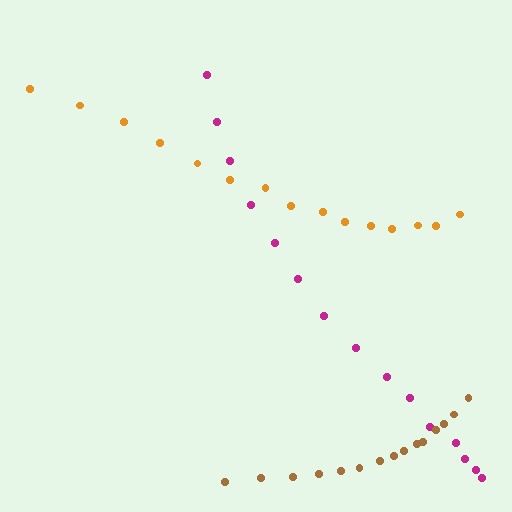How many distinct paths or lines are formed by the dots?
There are 3 distinct paths.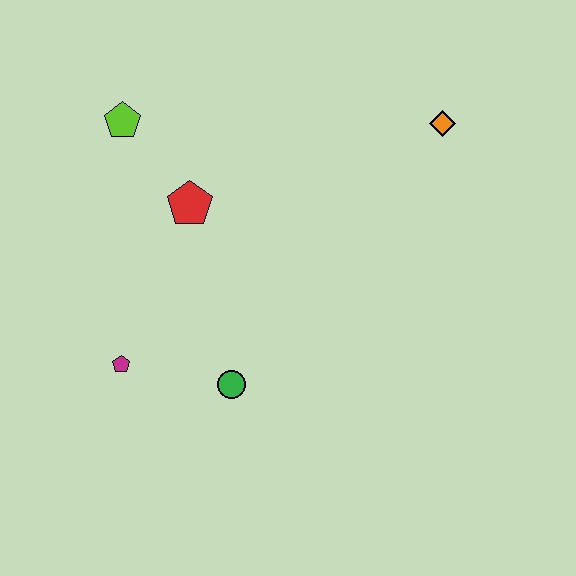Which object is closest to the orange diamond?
The red pentagon is closest to the orange diamond.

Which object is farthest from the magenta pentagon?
The orange diamond is farthest from the magenta pentagon.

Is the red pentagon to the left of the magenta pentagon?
No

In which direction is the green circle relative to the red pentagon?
The green circle is below the red pentagon.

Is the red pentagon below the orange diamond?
Yes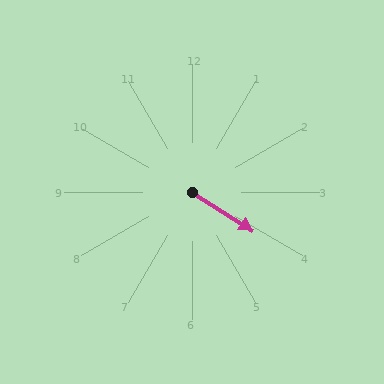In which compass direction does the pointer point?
Southeast.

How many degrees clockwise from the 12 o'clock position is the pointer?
Approximately 123 degrees.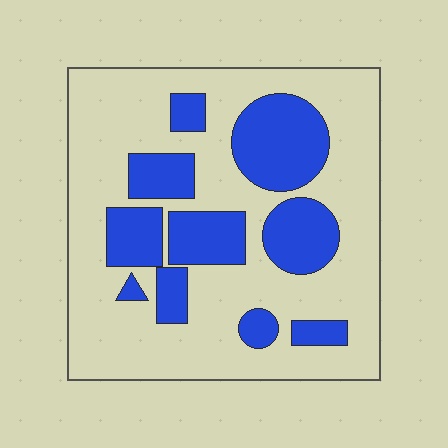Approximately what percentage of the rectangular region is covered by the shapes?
Approximately 30%.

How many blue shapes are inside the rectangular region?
10.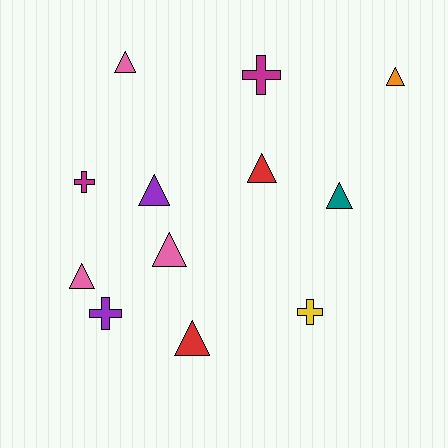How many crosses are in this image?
There are 4 crosses.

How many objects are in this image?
There are 12 objects.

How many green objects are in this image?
There are no green objects.